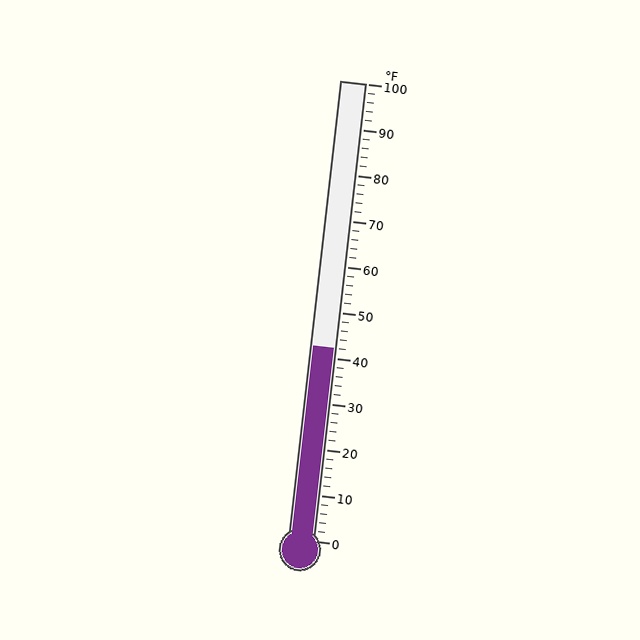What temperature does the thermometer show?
The thermometer shows approximately 42°F.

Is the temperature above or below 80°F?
The temperature is below 80°F.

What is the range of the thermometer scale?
The thermometer scale ranges from 0°F to 100°F.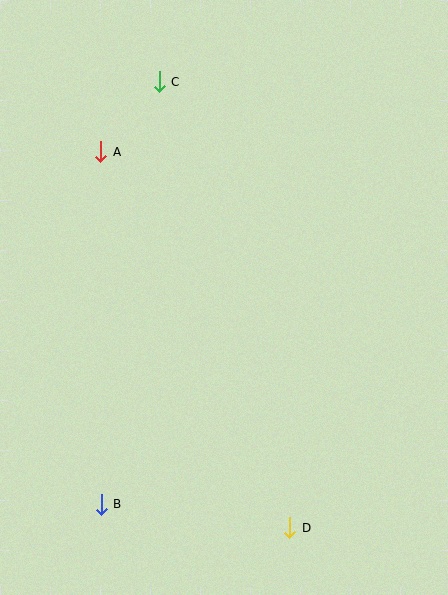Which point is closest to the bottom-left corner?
Point B is closest to the bottom-left corner.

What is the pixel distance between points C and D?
The distance between C and D is 465 pixels.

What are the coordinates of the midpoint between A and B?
The midpoint between A and B is at (101, 328).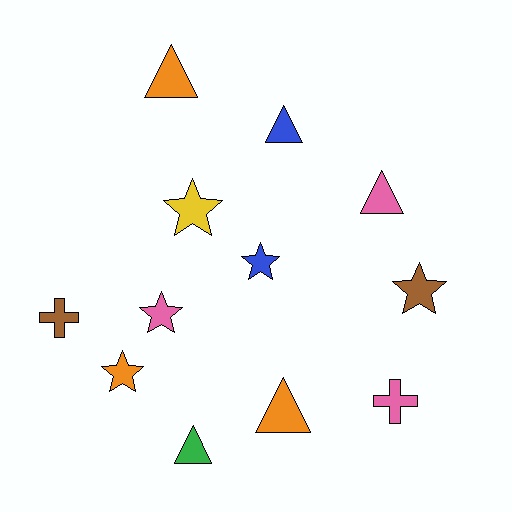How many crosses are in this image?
There are 2 crosses.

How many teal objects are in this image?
There are no teal objects.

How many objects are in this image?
There are 12 objects.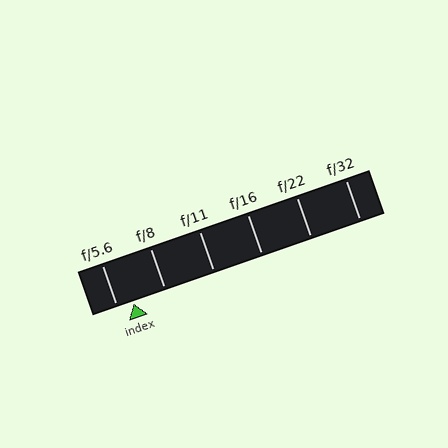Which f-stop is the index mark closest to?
The index mark is closest to f/5.6.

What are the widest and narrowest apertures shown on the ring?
The widest aperture shown is f/5.6 and the narrowest is f/32.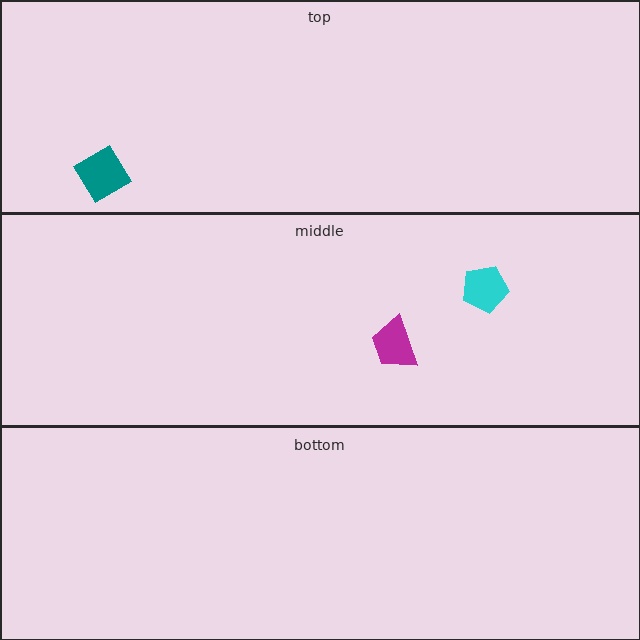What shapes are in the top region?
The teal diamond.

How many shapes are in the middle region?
2.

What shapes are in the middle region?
The magenta trapezoid, the cyan pentagon.